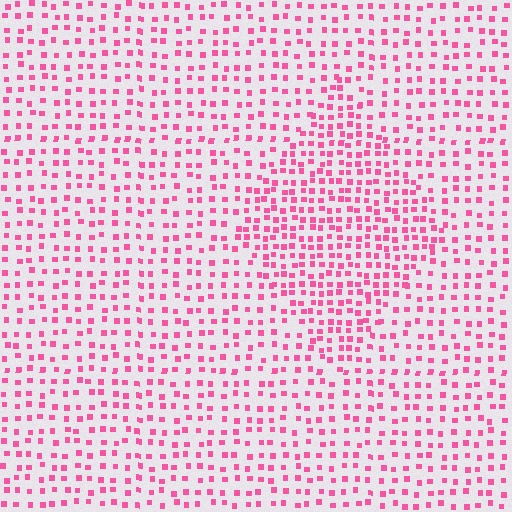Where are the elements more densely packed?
The elements are more densely packed inside the diamond boundary.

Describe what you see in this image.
The image contains small pink elements arranged at two different densities. A diamond-shaped region is visible where the elements are more densely packed than the surrounding area.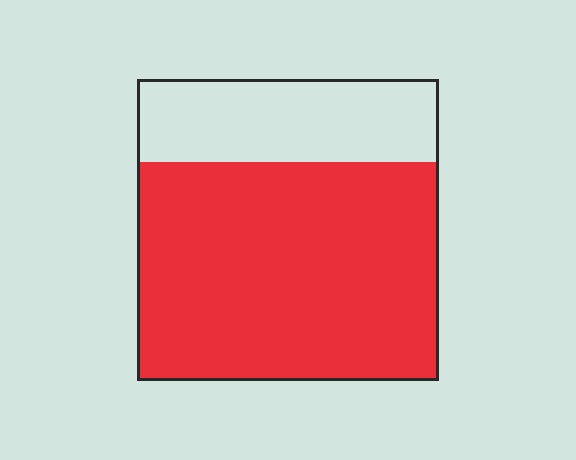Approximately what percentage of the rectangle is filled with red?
Approximately 75%.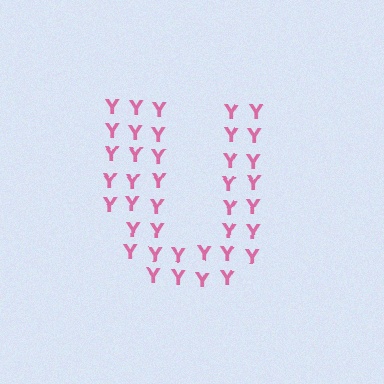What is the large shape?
The large shape is the letter U.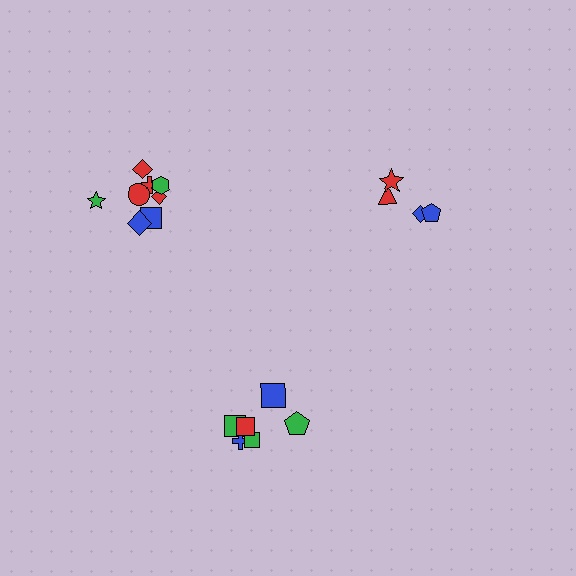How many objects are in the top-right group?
There are 4 objects.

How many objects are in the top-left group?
There are 8 objects.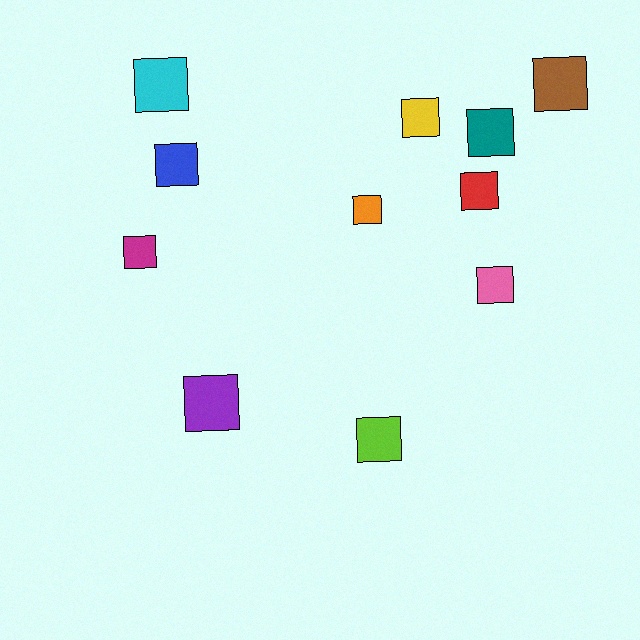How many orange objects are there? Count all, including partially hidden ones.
There is 1 orange object.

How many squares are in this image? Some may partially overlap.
There are 11 squares.